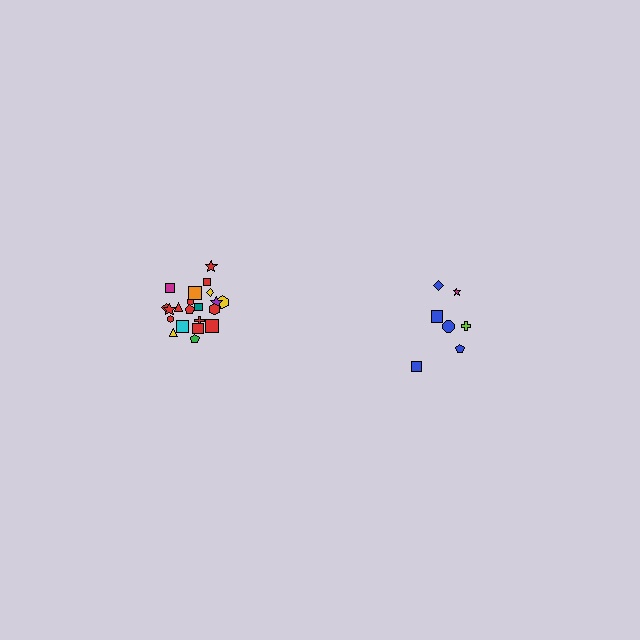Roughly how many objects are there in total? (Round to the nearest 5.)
Roughly 30 objects in total.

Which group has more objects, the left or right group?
The left group.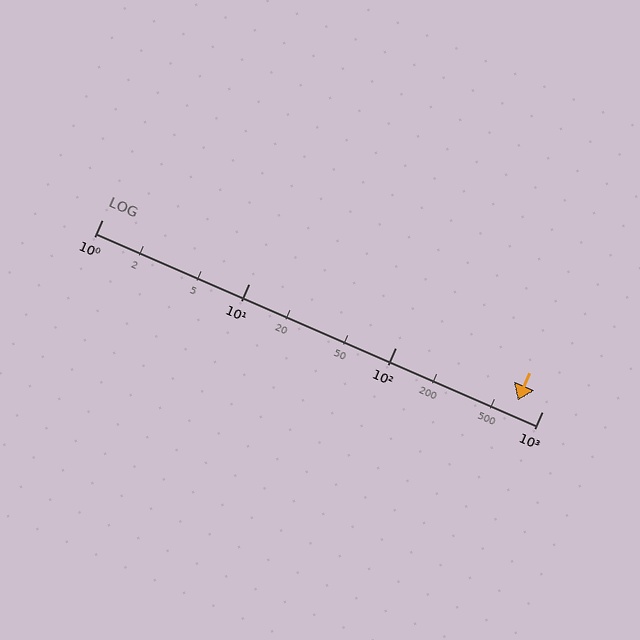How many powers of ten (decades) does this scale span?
The scale spans 3 decades, from 1 to 1000.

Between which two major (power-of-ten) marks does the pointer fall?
The pointer is between 100 and 1000.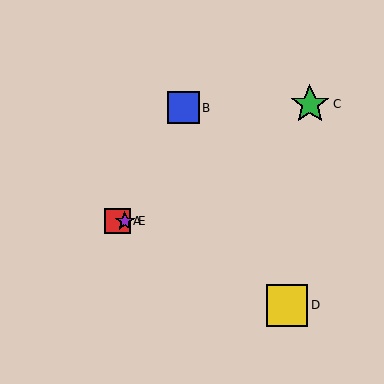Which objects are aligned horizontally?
Objects A, E are aligned horizontally.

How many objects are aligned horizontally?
2 objects (A, E) are aligned horizontally.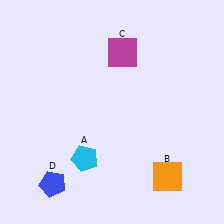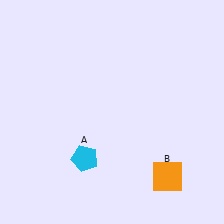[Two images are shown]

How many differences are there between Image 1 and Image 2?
There are 2 differences between the two images.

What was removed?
The blue pentagon (D), the magenta square (C) were removed in Image 2.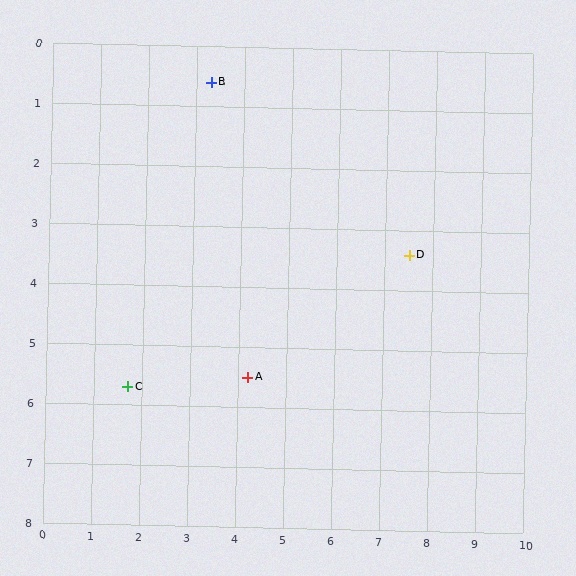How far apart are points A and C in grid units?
Points A and C are about 2.5 grid units apart.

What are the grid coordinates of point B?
Point B is at approximately (3.3, 0.6).